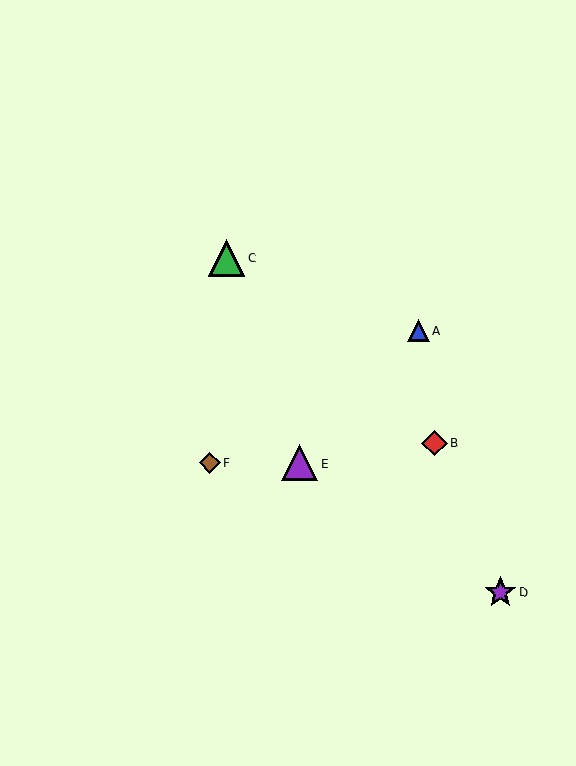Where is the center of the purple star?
The center of the purple star is at (500, 593).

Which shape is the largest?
The purple triangle (labeled E) is the largest.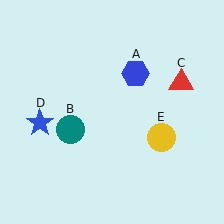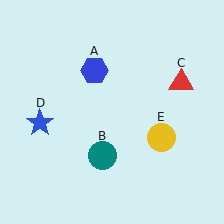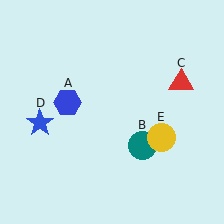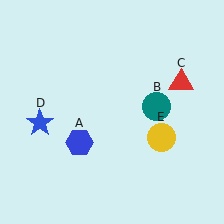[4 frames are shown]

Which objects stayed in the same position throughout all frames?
Red triangle (object C) and blue star (object D) and yellow circle (object E) remained stationary.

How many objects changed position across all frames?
2 objects changed position: blue hexagon (object A), teal circle (object B).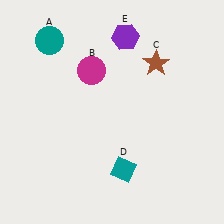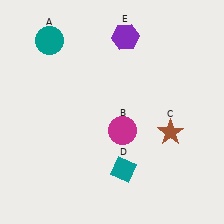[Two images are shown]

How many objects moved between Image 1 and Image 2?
2 objects moved between the two images.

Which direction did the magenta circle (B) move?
The magenta circle (B) moved down.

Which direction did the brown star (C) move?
The brown star (C) moved down.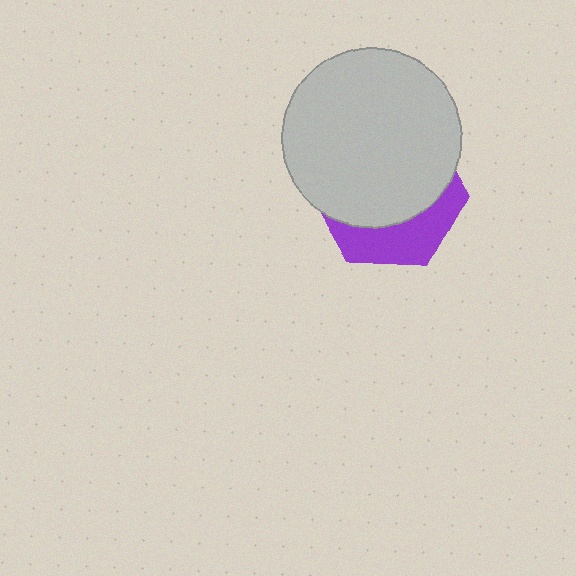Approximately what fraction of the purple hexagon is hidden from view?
Roughly 68% of the purple hexagon is hidden behind the light gray circle.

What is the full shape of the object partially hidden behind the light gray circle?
The partially hidden object is a purple hexagon.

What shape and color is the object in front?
The object in front is a light gray circle.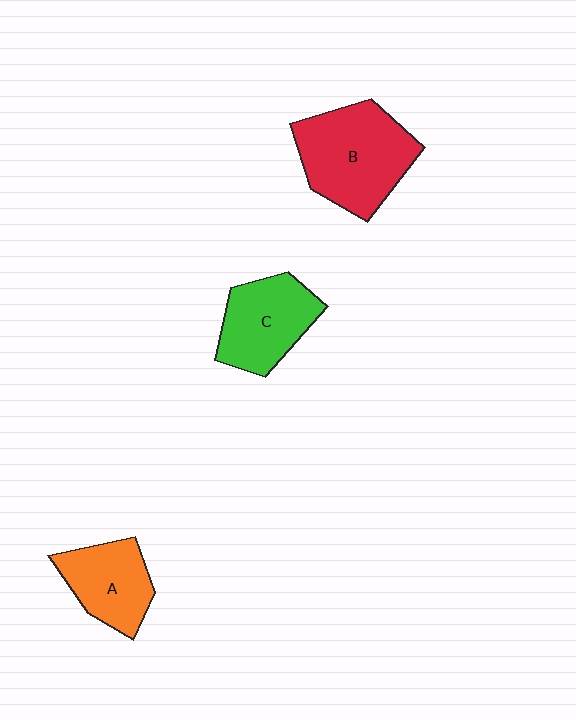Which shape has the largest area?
Shape B (red).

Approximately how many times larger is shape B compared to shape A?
Approximately 1.5 times.